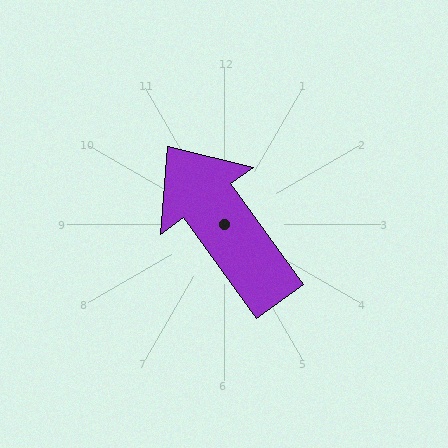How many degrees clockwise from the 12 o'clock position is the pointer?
Approximately 324 degrees.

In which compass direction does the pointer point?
Northwest.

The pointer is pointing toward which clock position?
Roughly 11 o'clock.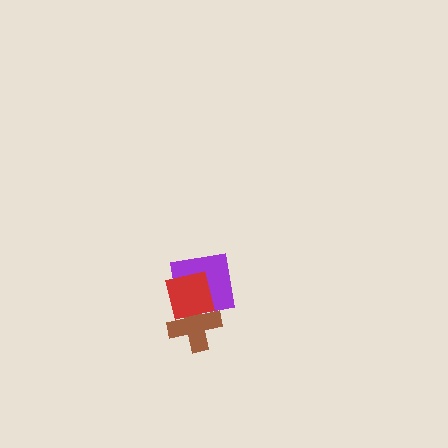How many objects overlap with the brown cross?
2 objects overlap with the brown cross.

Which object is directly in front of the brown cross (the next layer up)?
The purple square is directly in front of the brown cross.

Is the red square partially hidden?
No, no other shape covers it.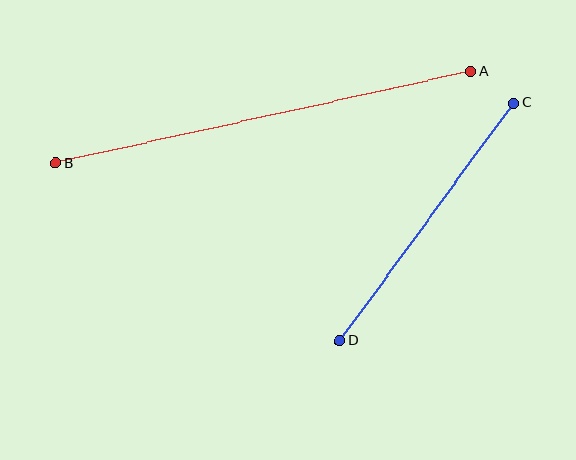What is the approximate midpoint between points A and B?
The midpoint is at approximately (264, 117) pixels.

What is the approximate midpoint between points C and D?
The midpoint is at approximately (427, 222) pixels.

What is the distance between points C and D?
The distance is approximately 294 pixels.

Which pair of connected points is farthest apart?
Points A and B are farthest apart.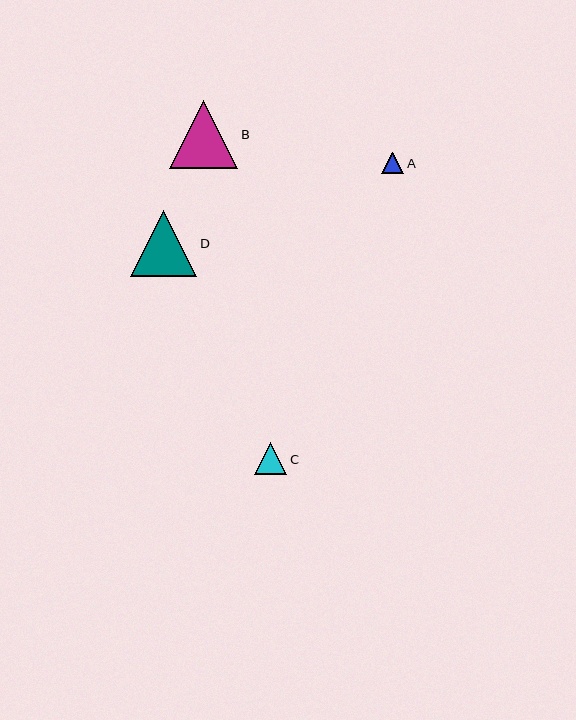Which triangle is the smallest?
Triangle A is the smallest with a size of approximately 22 pixels.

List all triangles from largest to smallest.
From largest to smallest: B, D, C, A.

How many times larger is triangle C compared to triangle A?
Triangle C is approximately 1.5 times the size of triangle A.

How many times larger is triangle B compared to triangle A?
Triangle B is approximately 3.1 times the size of triangle A.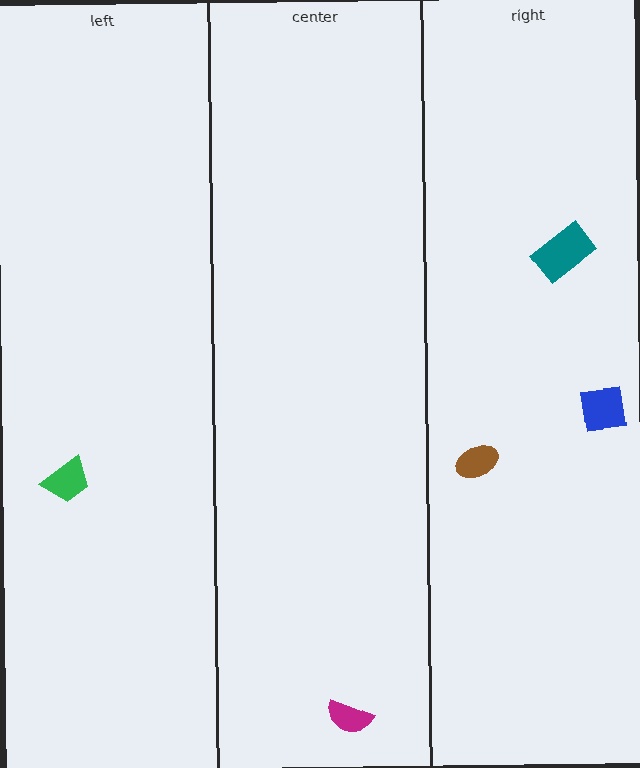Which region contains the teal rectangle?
The right region.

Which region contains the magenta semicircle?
The center region.